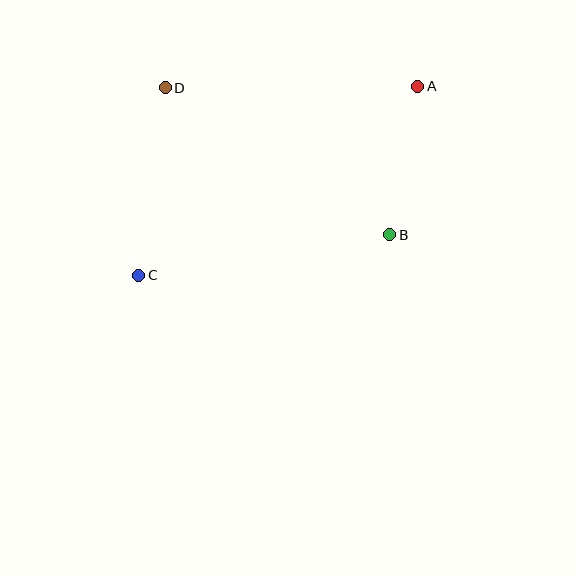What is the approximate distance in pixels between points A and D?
The distance between A and D is approximately 253 pixels.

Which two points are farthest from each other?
Points A and C are farthest from each other.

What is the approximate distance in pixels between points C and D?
The distance between C and D is approximately 190 pixels.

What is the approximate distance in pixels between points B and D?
The distance between B and D is approximately 269 pixels.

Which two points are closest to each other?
Points A and B are closest to each other.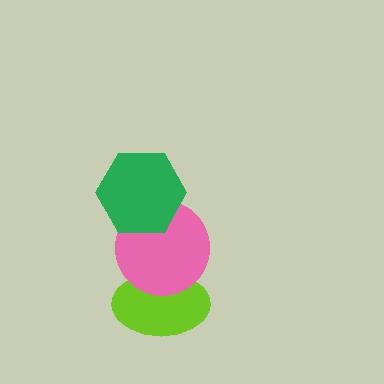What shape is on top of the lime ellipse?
The pink circle is on top of the lime ellipse.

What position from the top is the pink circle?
The pink circle is 2nd from the top.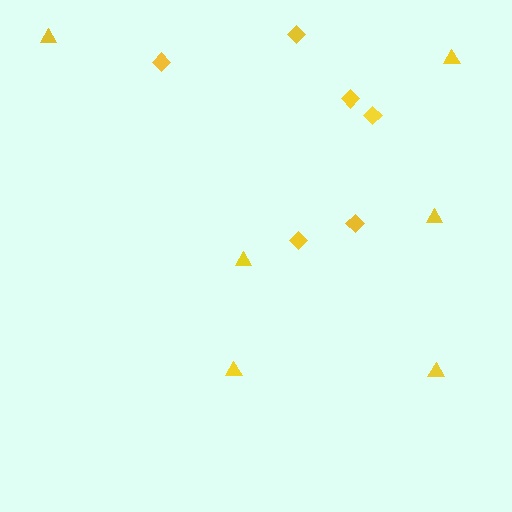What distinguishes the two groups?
There are 2 groups: one group of diamonds (6) and one group of triangles (6).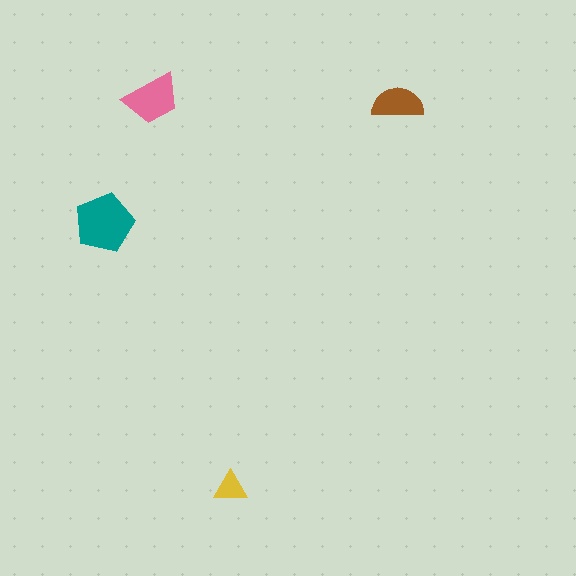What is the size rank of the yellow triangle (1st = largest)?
4th.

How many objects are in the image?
There are 4 objects in the image.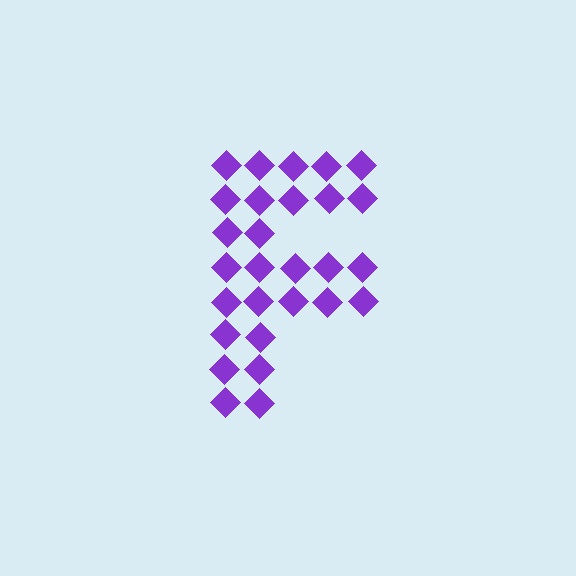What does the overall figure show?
The overall figure shows the letter F.